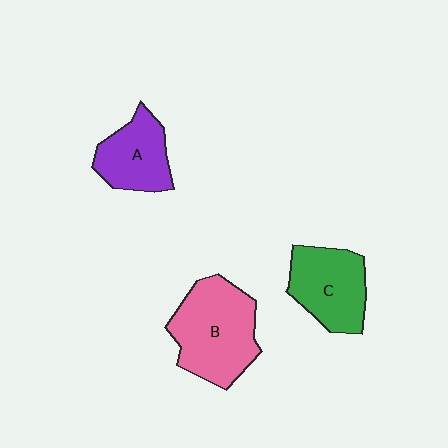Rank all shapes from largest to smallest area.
From largest to smallest: B (pink), C (green), A (purple).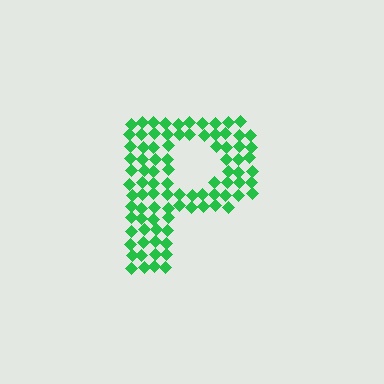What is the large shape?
The large shape is the letter P.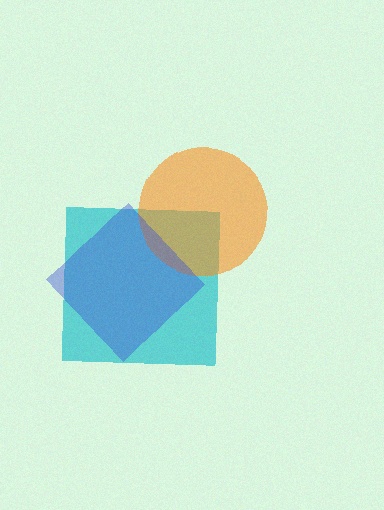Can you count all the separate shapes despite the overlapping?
Yes, there are 3 separate shapes.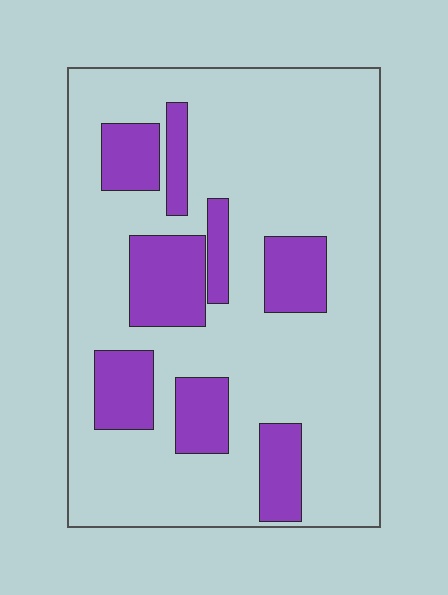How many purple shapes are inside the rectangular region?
8.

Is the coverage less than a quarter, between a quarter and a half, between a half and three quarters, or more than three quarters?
Less than a quarter.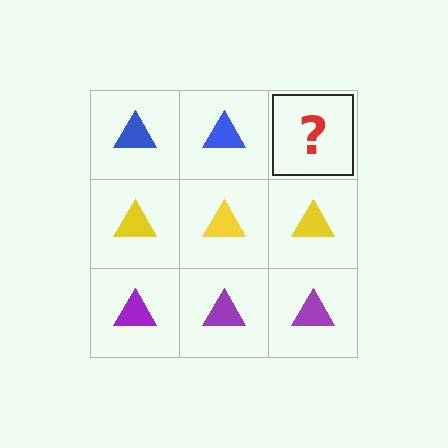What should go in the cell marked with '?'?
The missing cell should contain a blue triangle.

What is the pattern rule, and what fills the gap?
The rule is that each row has a consistent color. The gap should be filled with a blue triangle.